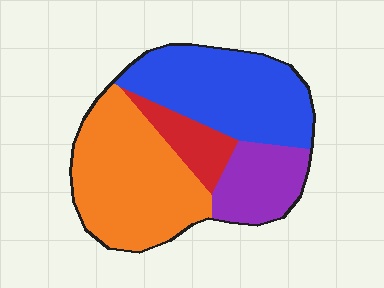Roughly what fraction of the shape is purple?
Purple covers roughly 15% of the shape.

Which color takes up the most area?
Orange, at roughly 40%.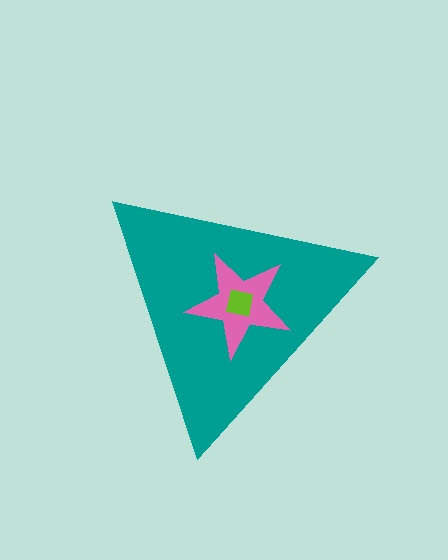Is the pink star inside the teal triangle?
Yes.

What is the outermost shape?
The teal triangle.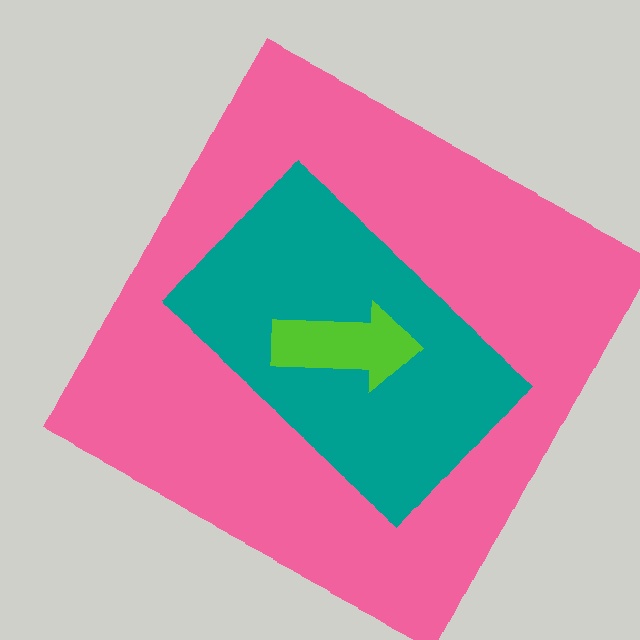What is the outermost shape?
The pink square.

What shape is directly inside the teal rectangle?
The lime arrow.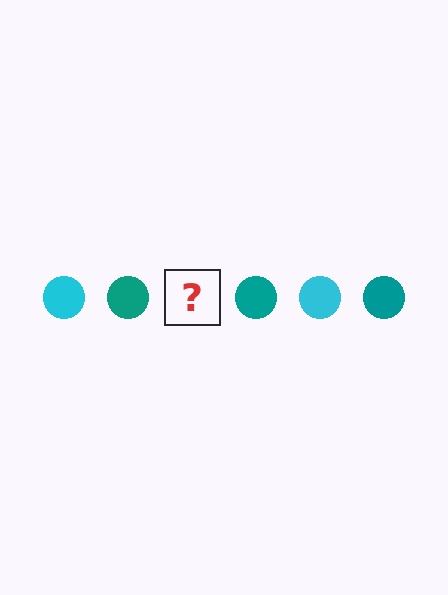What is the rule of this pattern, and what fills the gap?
The rule is that the pattern cycles through cyan, teal circles. The gap should be filled with a cyan circle.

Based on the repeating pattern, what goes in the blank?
The blank should be a cyan circle.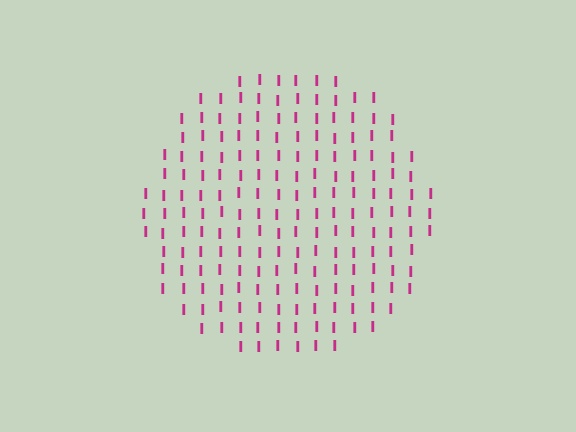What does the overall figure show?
The overall figure shows a circle.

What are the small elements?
The small elements are letter I's.